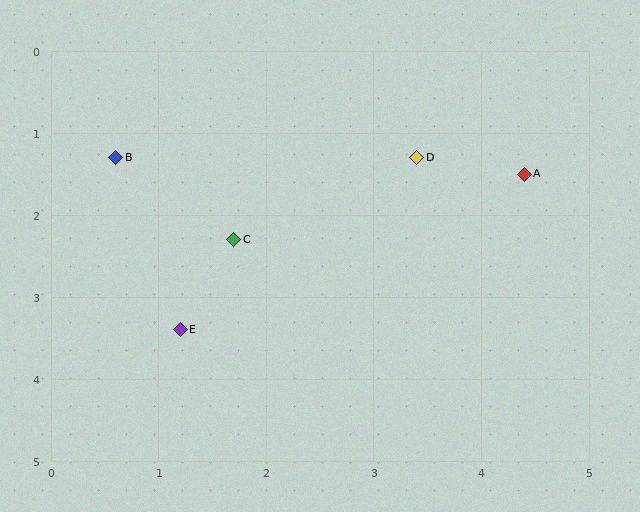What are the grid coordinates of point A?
Point A is at approximately (4.4, 1.5).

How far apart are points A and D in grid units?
Points A and D are about 1.0 grid units apart.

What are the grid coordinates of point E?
Point E is at approximately (1.2, 3.4).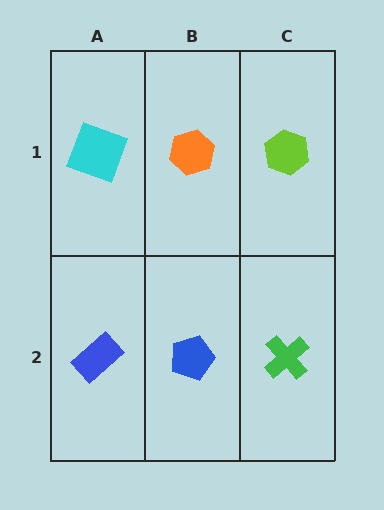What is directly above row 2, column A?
A cyan square.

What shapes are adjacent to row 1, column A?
A blue rectangle (row 2, column A), an orange hexagon (row 1, column B).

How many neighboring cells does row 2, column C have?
2.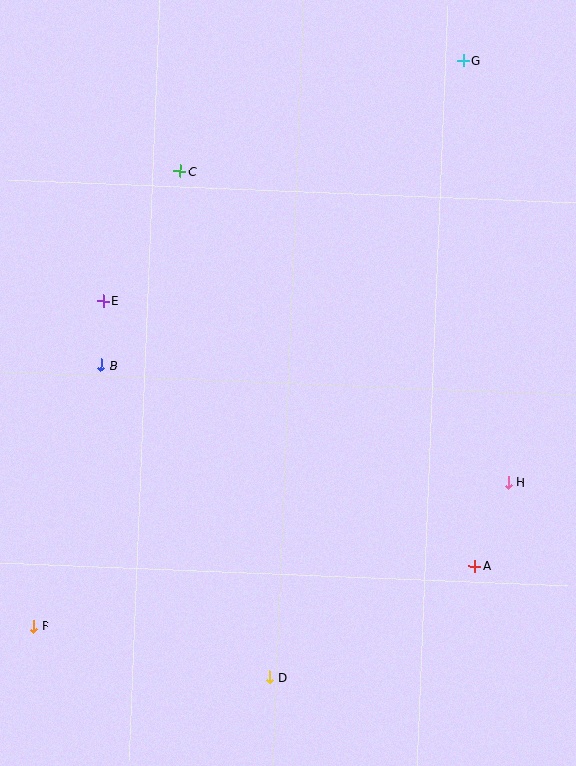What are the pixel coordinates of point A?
Point A is at (474, 566).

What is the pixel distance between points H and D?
The distance between H and D is 308 pixels.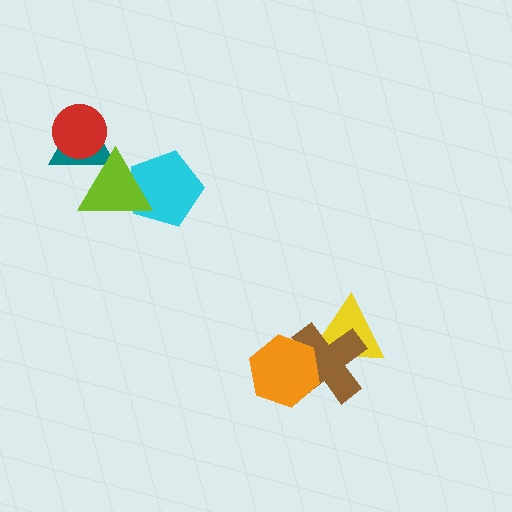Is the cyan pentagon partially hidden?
Yes, it is partially covered by another shape.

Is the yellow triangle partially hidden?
Yes, it is partially covered by another shape.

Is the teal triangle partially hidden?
Yes, it is partially covered by another shape.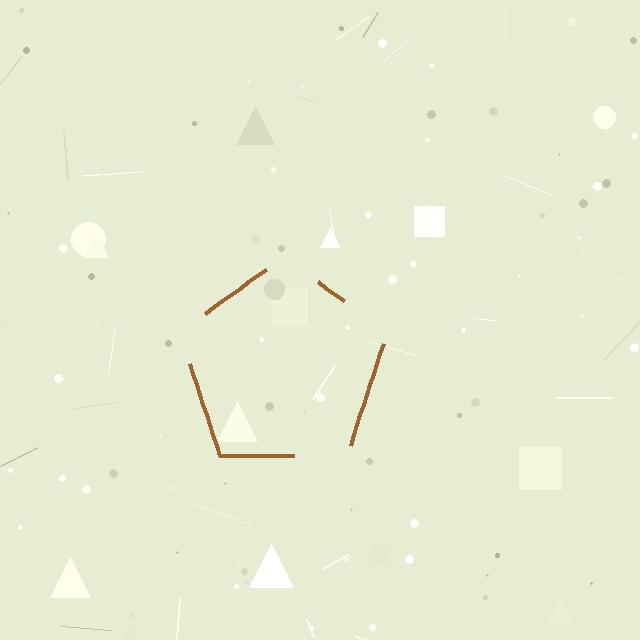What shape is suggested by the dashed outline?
The dashed outline suggests a pentagon.